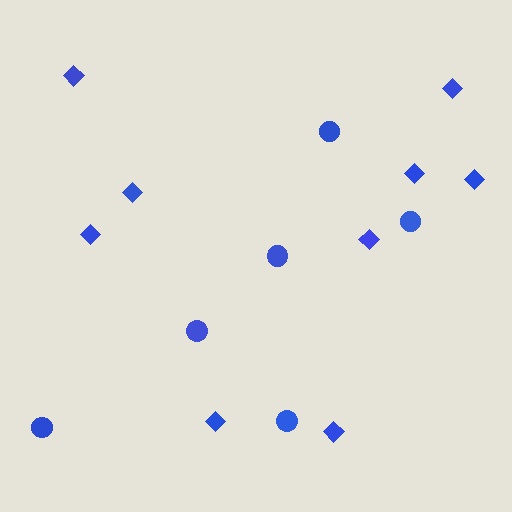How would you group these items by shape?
There are 2 groups: one group of diamonds (9) and one group of circles (6).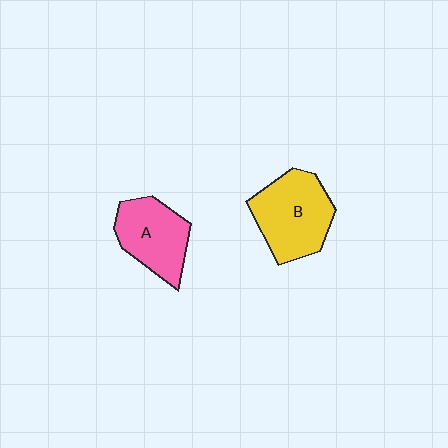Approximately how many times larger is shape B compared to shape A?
Approximately 1.2 times.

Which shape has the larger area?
Shape B (yellow).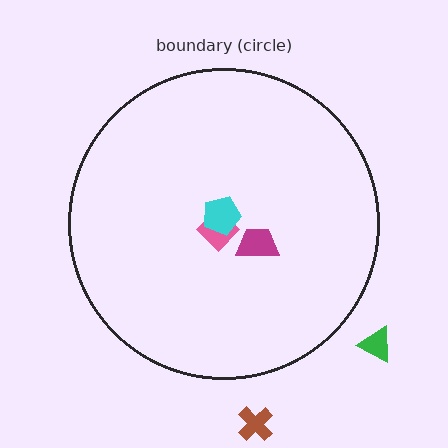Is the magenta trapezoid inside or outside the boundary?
Inside.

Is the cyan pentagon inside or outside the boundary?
Inside.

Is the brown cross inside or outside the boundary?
Outside.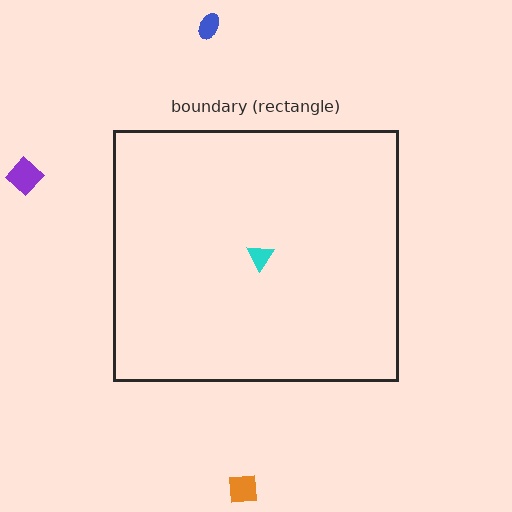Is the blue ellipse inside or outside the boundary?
Outside.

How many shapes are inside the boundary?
1 inside, 3 outside.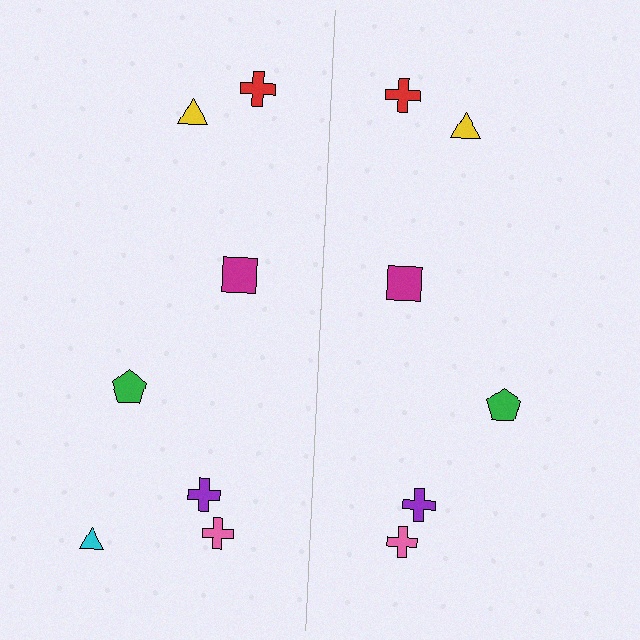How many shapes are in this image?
There are 13 shapes in this image.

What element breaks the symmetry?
A cyan triangle is missing from the right side.